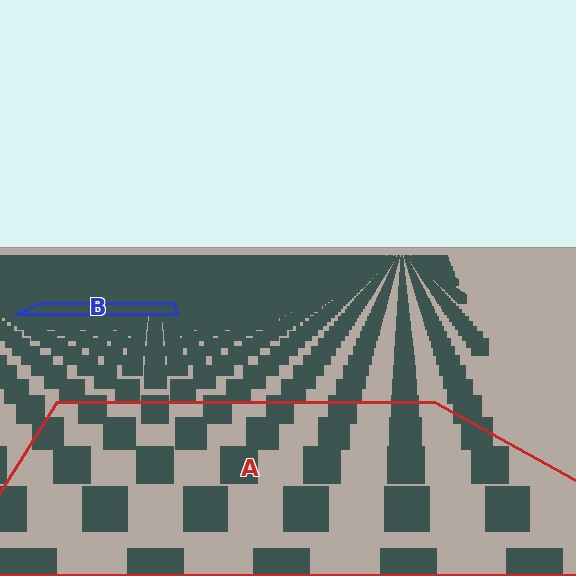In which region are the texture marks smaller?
The texture marks are smaller in region B, because it is farther away.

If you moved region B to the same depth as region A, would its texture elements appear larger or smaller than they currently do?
They would appear larger. At a closer depth, the same texture elements are projected at a bigger on-screen size.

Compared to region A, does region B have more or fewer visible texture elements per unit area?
Region B has more texture elements per unit area — they are packed more densely because it is farther away.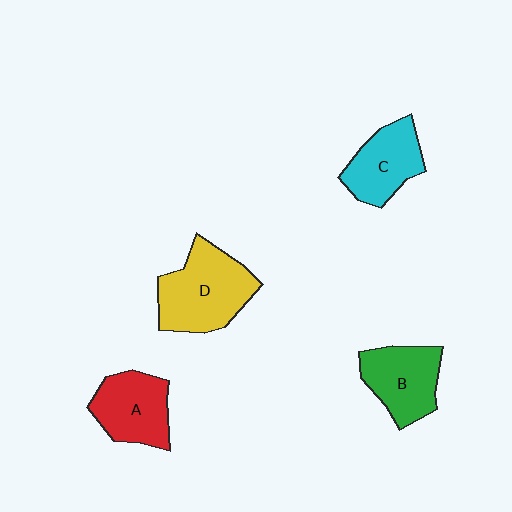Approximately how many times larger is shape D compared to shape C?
Approximately 1.4 times.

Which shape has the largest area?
Shape D (yellow).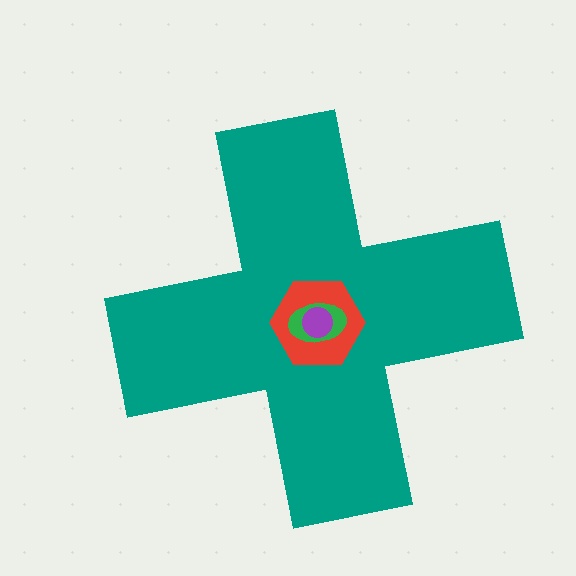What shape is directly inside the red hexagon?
The green ellipse.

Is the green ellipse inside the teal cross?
Yes.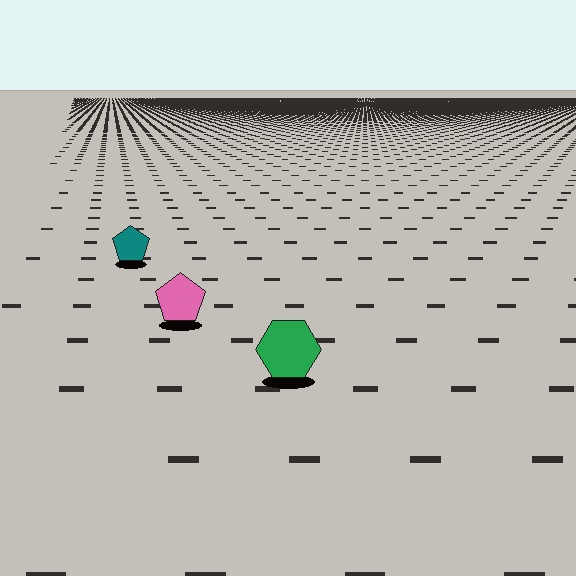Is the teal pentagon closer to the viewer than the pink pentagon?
No. The pink pentagon is closer — you can tell from the texture gradient: the ground texture is coarser near it.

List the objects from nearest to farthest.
From nearest to farthest: the green hexagon, the pink pentagon, the teal pentagon.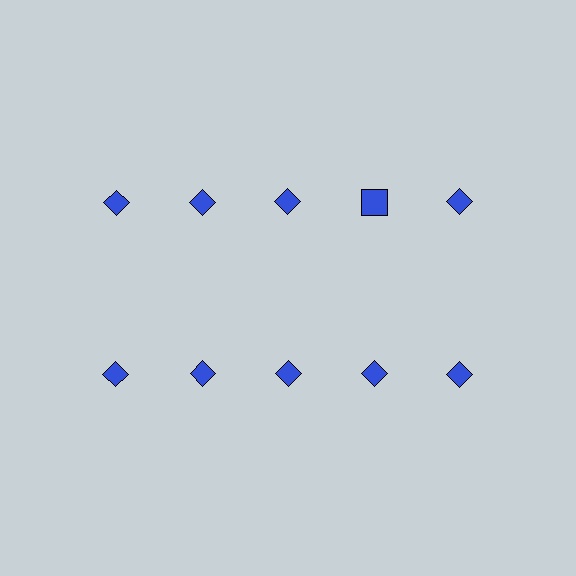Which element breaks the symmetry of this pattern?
The blue square in the top row, second from right column breaks the symmetry. All other shapes are blue diamonds.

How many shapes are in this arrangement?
There are 10 shapes arranged in a grid pattern.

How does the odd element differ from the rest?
It has a different shape: square instead of diamond.